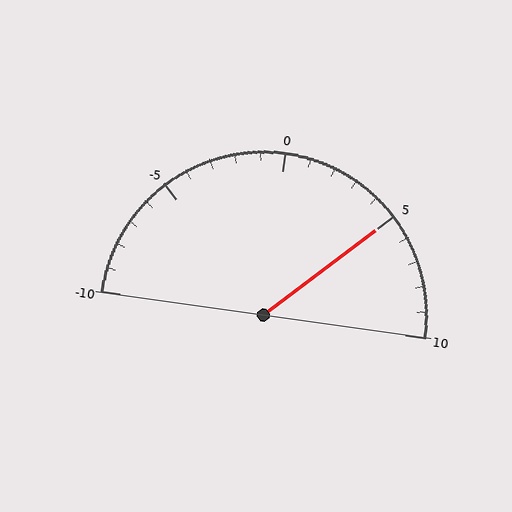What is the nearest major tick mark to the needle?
The nearest major tick mark is 5.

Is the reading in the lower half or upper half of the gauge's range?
The reading is in the upper half of the range (-10 to 10).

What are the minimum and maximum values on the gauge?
The gauge ranges from -10 to 10.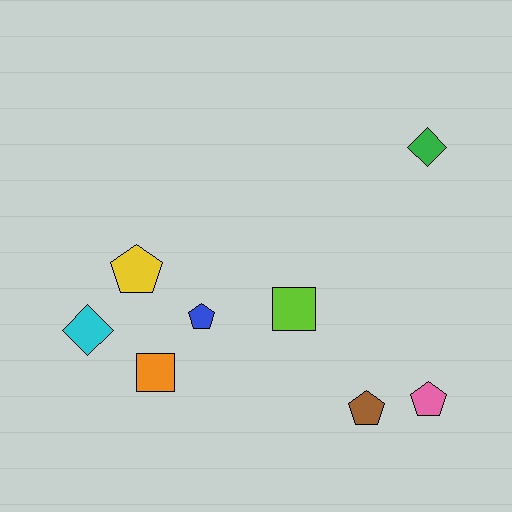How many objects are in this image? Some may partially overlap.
There are 8 objects.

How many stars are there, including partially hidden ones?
There are no stars.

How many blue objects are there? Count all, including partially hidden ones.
There is 1 blue object.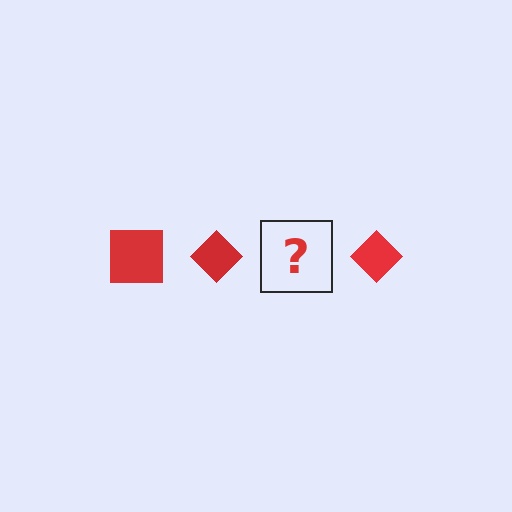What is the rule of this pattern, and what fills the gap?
The rule is that the pattern cycles through square, diamond shapes in red. The gap should be filled with a red square.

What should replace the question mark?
The question mark should be replaced with a red square.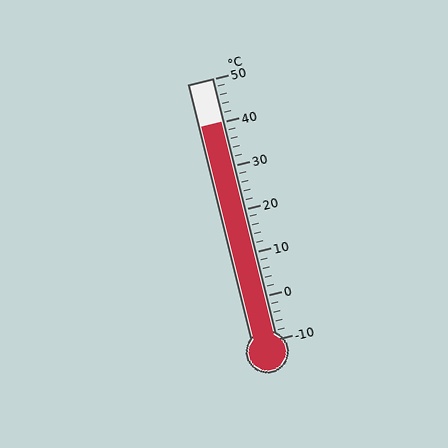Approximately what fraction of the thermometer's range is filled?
The thermometer is filled to approximately 85% of its range.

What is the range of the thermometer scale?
The thermometer scale ranges from -10°C to 50°C.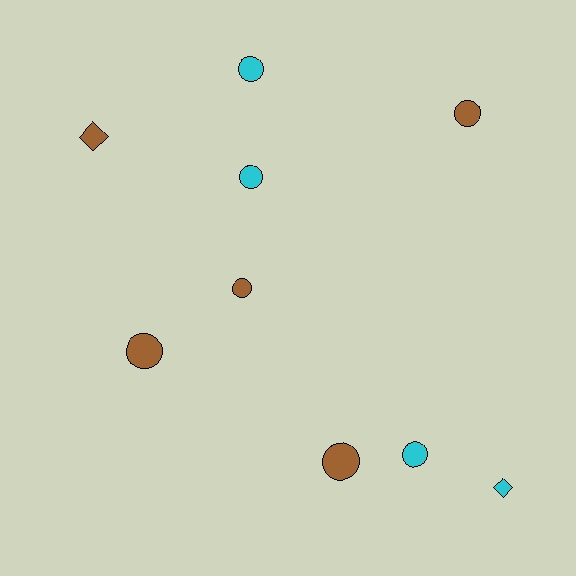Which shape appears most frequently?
Circle, with 7 objects.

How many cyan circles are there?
There are 3 cyan circles.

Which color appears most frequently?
Brown, with 5 objects.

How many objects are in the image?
There are 9 objects.